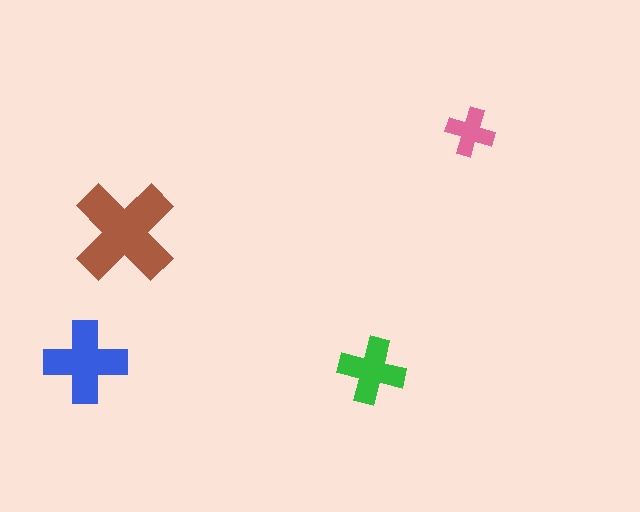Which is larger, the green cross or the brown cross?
The brown one.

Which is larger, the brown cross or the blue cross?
The brown one.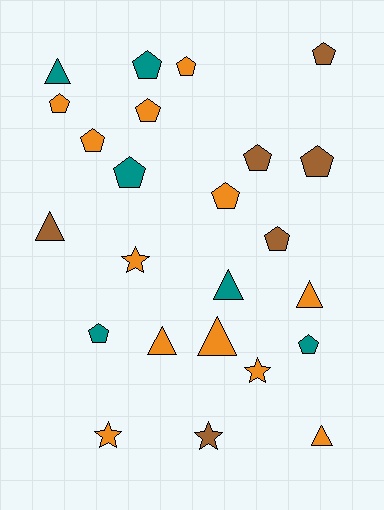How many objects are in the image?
There are 24 objects.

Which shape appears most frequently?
Pentagon, with 13 objects.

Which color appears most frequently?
Orange, with 12 objects.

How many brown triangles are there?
There is 1 brown triangle.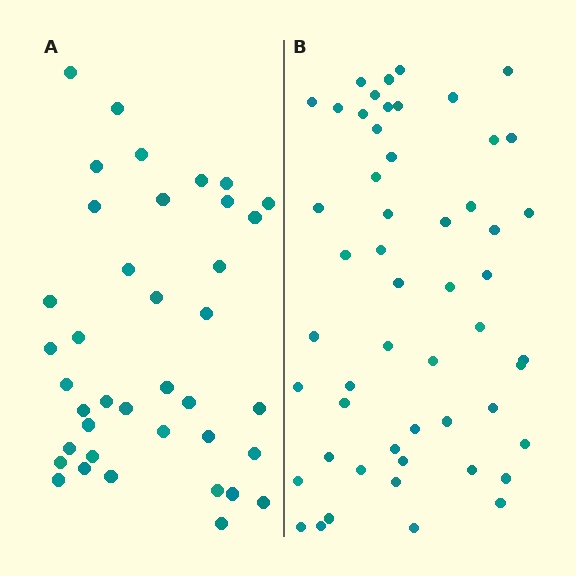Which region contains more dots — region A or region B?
Region B (the right region) has more dots.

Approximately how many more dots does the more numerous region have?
Region B has approximately 15 more dots than region A.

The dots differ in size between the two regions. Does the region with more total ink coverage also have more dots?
No. Region A has more total ink coverage because its dots are larger, but region B actually contains more individual dots. Total area can be misleading — the number of items is what matters here.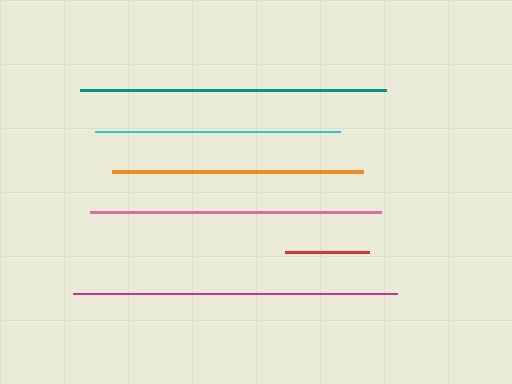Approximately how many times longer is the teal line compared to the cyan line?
The teal line is approximately 1.2 times the length of the cyan line.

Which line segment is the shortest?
The red line is the shortest at approximately 84 pixels.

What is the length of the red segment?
The red segment is approximately 84 pixels long.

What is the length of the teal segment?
The teal segment is approximately 305 pixels long.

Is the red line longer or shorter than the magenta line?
The magenta line is longer than the red line.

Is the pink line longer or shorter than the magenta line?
The magenta line is longer than the pink line.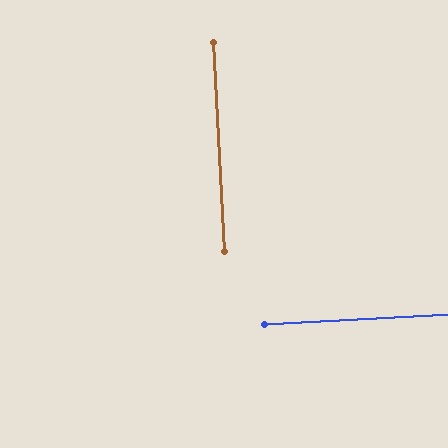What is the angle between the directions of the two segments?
Approximately 90 degrees.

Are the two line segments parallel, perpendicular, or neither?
Perpendicular — they meet at approximately 90°.